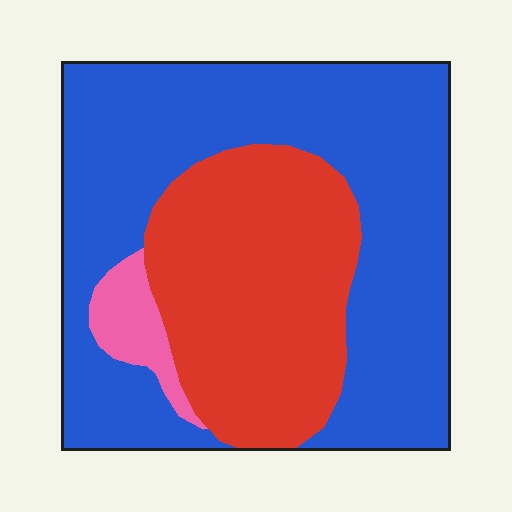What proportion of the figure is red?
Red takes up about one third (1/3) of the figure.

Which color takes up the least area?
Pink, at roughly 5%.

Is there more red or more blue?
Blue.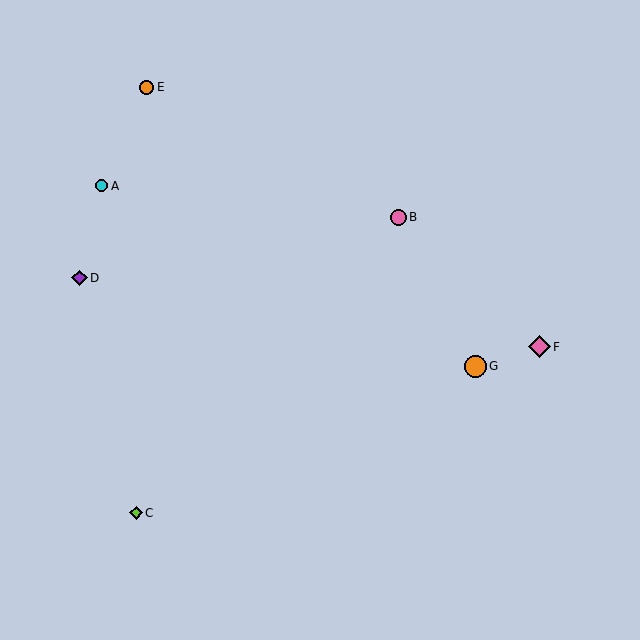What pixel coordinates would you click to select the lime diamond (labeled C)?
Click at (136, 513) to select the lime diamond C.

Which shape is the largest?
The pink diamond (labeled F) is the largest.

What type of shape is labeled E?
Shape E is an orange circle.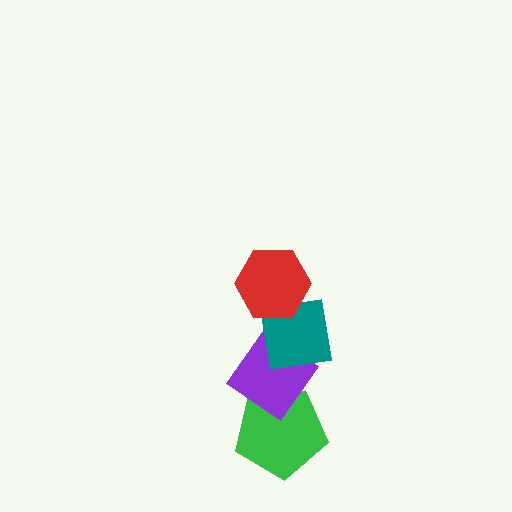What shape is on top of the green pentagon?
The purple diamond is on top of the green pentagon.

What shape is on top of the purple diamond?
The teal square is on top of the purple diamond.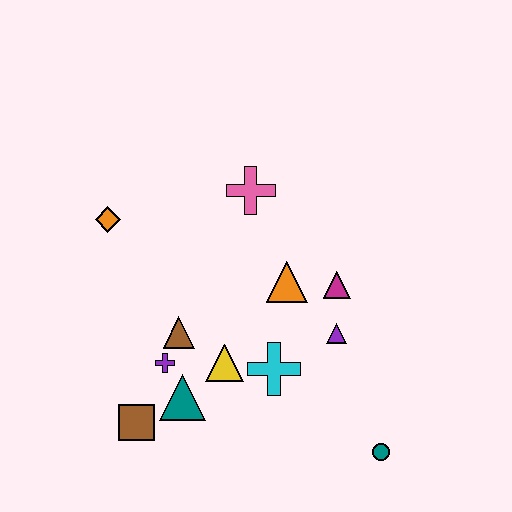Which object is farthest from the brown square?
The pink cross is farthest from the brown square.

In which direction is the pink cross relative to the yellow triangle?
The pink cross is above the yellow triangle.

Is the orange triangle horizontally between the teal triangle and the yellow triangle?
No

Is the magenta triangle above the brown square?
Yes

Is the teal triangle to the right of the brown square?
Yes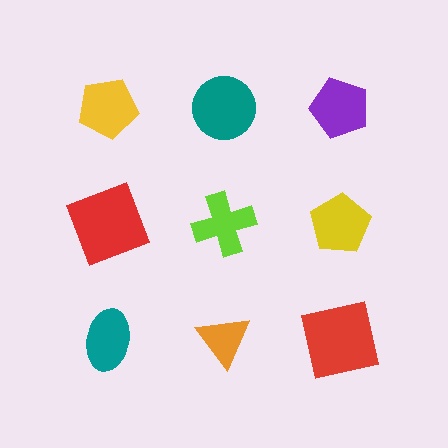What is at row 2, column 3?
A yellow pentagon.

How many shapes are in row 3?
3 shapes.